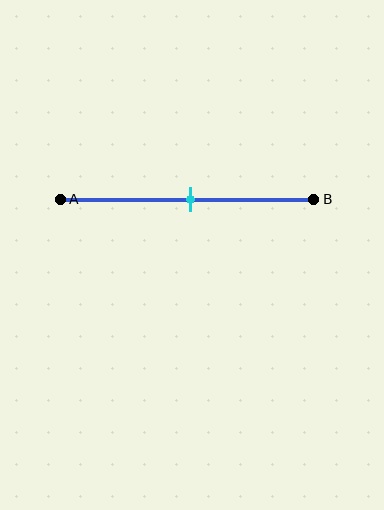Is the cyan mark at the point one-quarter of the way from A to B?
No, the mark is at about 50% from A, not at the 25% one-quarter point.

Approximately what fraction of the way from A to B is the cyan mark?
The cyan mark is approximately 50% of the way from A to B.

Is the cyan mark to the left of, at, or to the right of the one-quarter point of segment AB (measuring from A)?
The cyan mark is to the right of the one-quarter point of segment AB.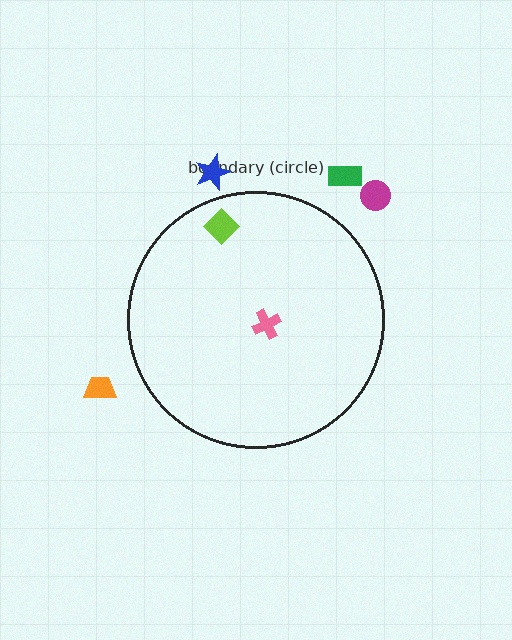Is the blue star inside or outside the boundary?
Outside.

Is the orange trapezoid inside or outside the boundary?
Outside.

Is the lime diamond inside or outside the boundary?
Inside.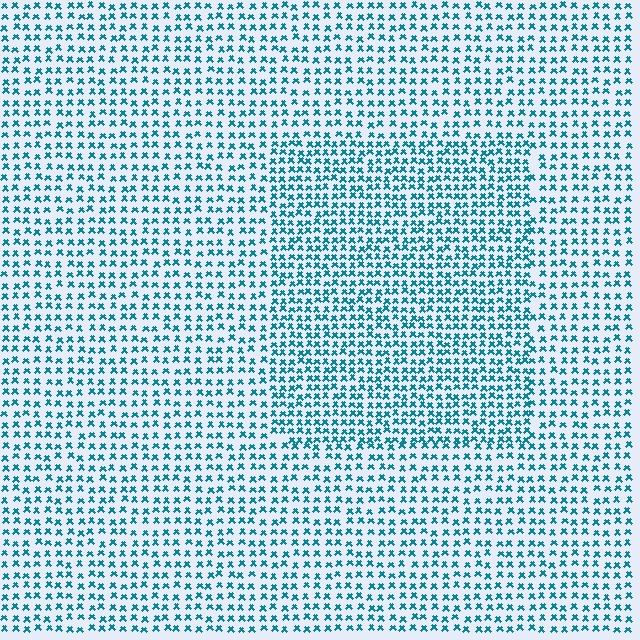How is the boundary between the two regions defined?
The boundary is defined by a change in element density (approximately 1.5x ratio). All elements are the same color, size, and shape.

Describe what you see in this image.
The image contains small teal elements arranged at two different densities. A rectangle-shaped region is visible where the elements are more densely packed than the surrounding area.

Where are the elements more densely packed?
The elements are more densely packed inside the rectangle boundary.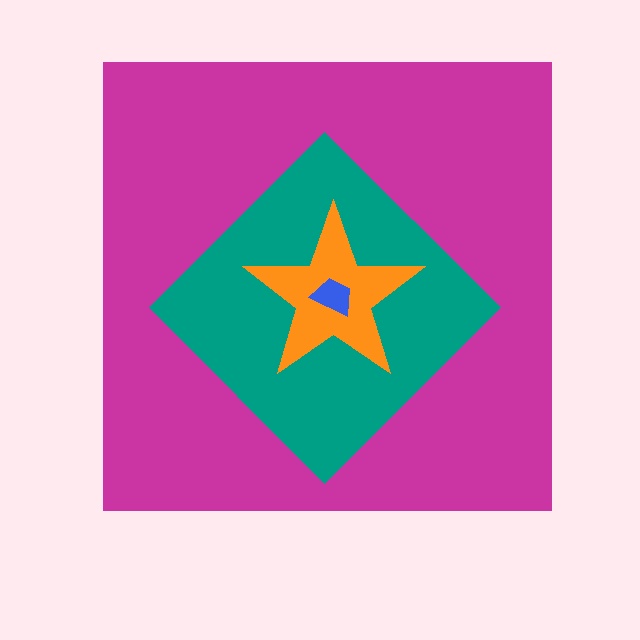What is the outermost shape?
The magenta square.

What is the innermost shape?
The blue trapezoid.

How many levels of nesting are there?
4.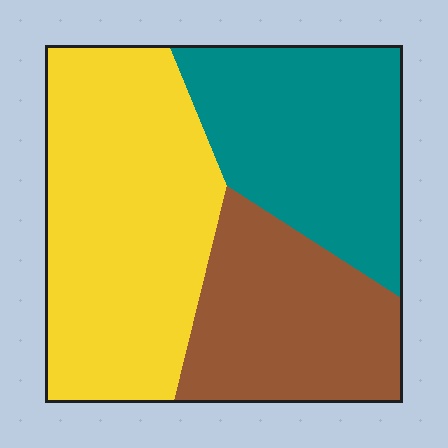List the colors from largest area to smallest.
From largest to smallest: yellow, teal, brown.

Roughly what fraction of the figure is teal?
Teal takes up about one third (1/3) of the figure.